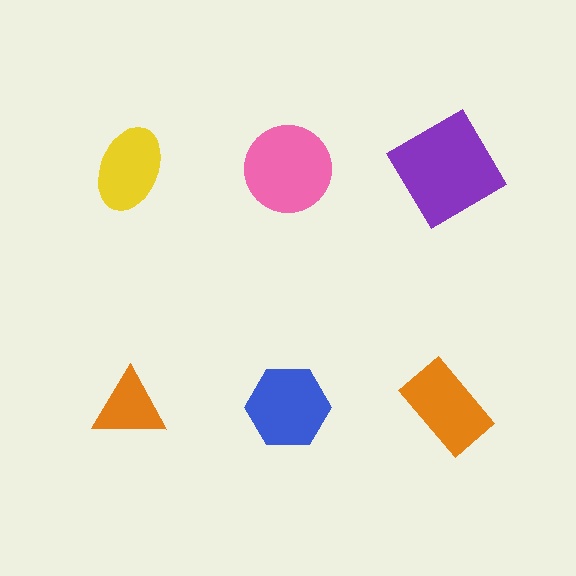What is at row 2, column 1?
An orange triangle.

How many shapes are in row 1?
3 shapes.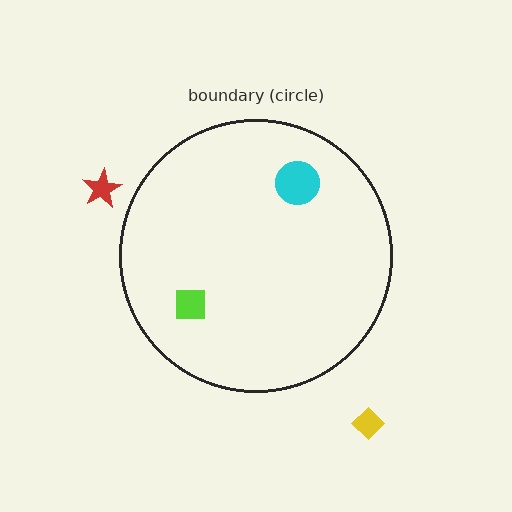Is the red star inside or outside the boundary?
Outside.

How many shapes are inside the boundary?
2 inside, 2 outside.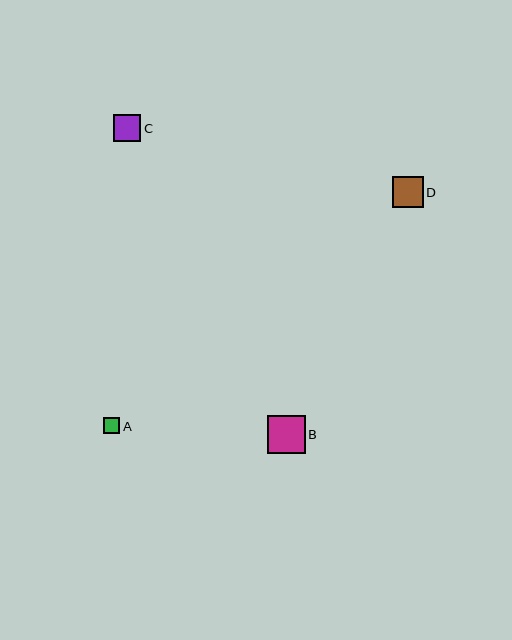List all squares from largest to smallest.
From largest to smallest: B, D, C, A.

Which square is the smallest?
Square A is the smallest with a size of approximately 16 pixels.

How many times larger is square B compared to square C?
Square B is approximately 1.4 times the size of square C.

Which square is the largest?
Square B is the largest with a size of approximately 38 pixels.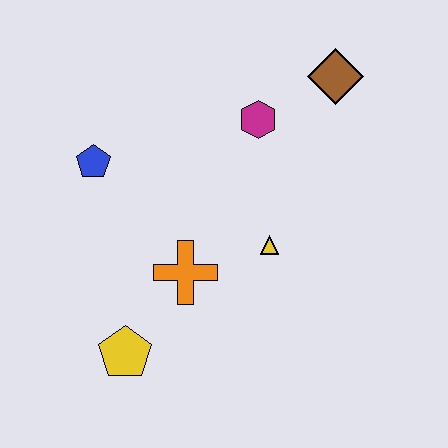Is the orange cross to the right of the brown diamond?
No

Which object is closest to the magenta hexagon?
The brown diamond is closest to the magenta hexagon.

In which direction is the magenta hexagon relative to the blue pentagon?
The magenta hexagon is to the right of the blue pentagon.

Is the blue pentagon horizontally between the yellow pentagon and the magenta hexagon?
No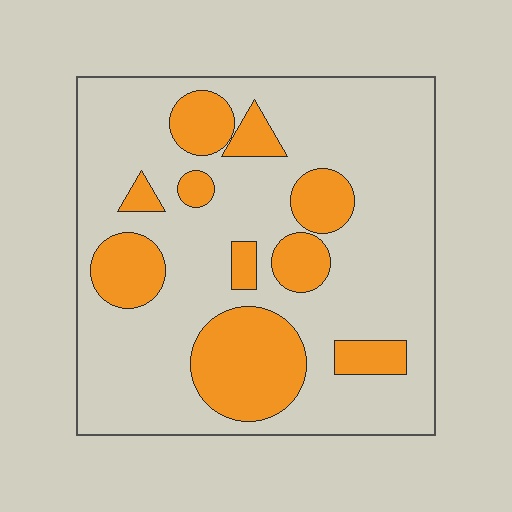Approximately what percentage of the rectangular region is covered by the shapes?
Approximately 25%.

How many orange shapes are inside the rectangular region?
10.